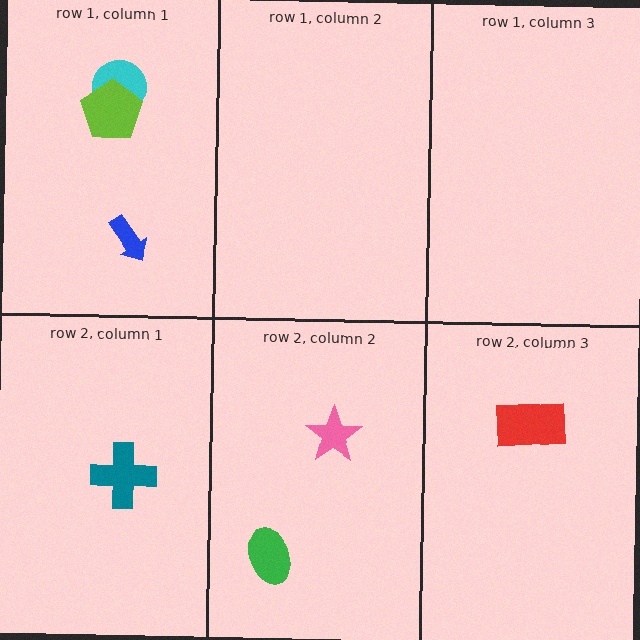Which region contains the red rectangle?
The row 2, column 3 region.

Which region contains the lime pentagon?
The row 1, column 1 region.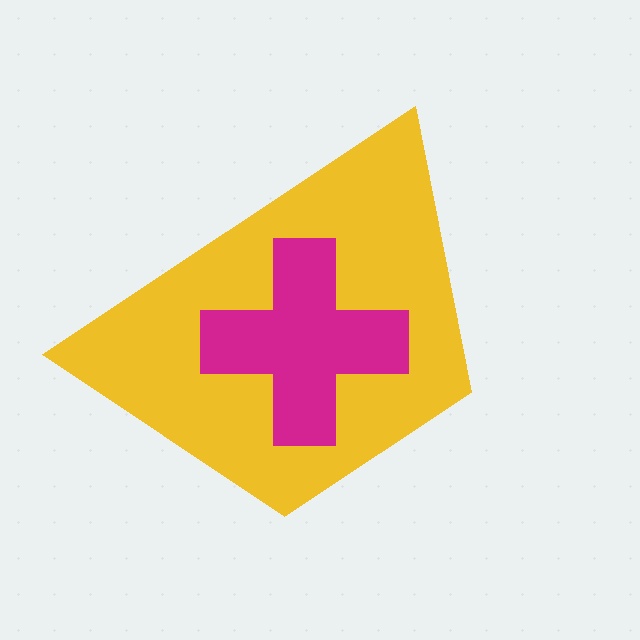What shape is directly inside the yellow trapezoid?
The magenta cross.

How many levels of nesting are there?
2.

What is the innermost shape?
The magenta cross.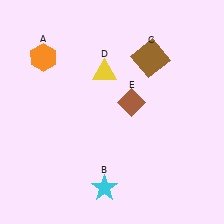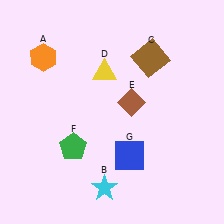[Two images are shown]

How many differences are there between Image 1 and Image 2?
There are 2 differences between the two images.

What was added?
A green pentagon (F), a blue square (G) were added in Image 2.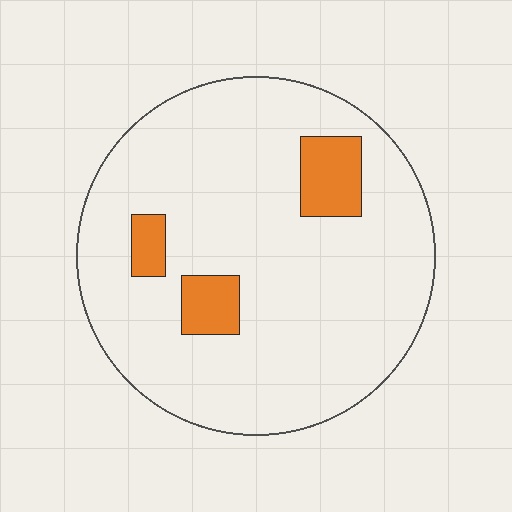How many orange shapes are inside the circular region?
3.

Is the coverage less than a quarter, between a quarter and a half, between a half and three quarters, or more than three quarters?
Less than a quarter.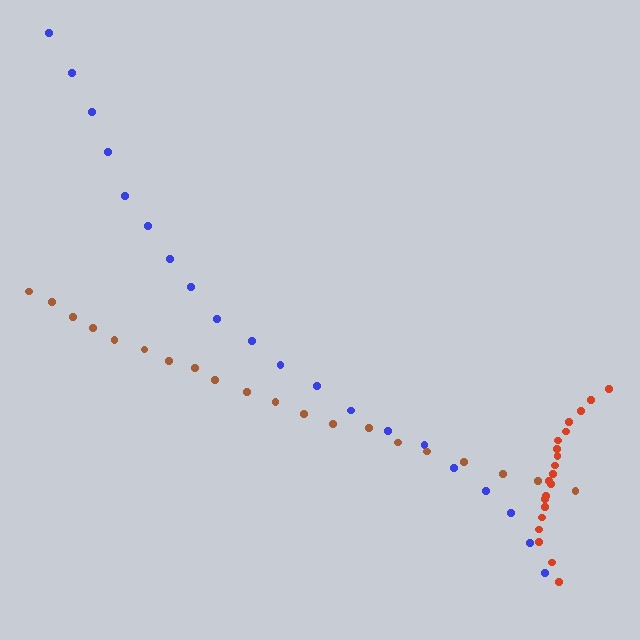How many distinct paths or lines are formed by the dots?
There are 3 distinct paths.